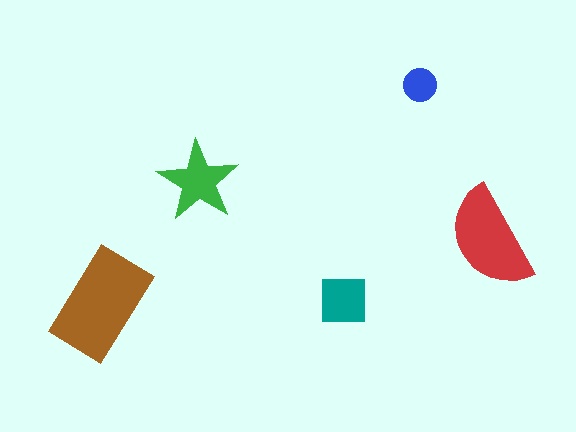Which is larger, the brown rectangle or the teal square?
The brown rectangle.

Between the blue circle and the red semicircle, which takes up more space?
The red semicircle.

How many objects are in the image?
There are 5 objects in the image.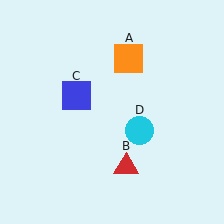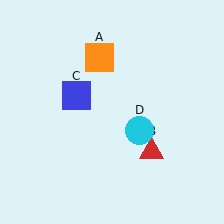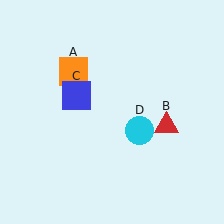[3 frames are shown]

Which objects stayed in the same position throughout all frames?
Blue square (object C) and cyan circle (object D) remained stationary.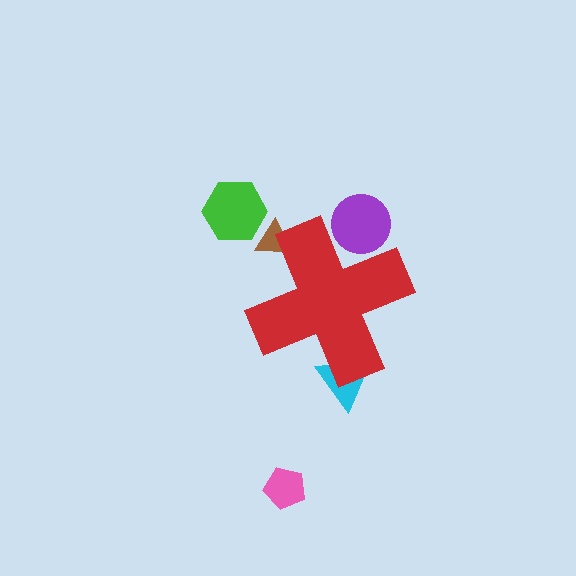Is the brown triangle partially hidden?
Yes, the brown triangle is partially hidden behind the red cross.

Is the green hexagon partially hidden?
No, the green hexagon is fully visible.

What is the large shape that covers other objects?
A red cross.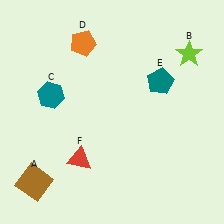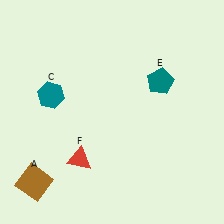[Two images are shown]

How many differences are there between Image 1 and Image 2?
There are 2 differences between the two images.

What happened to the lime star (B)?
The lime star (B) was removed in Image 2. It was in the top-right area of Image 1.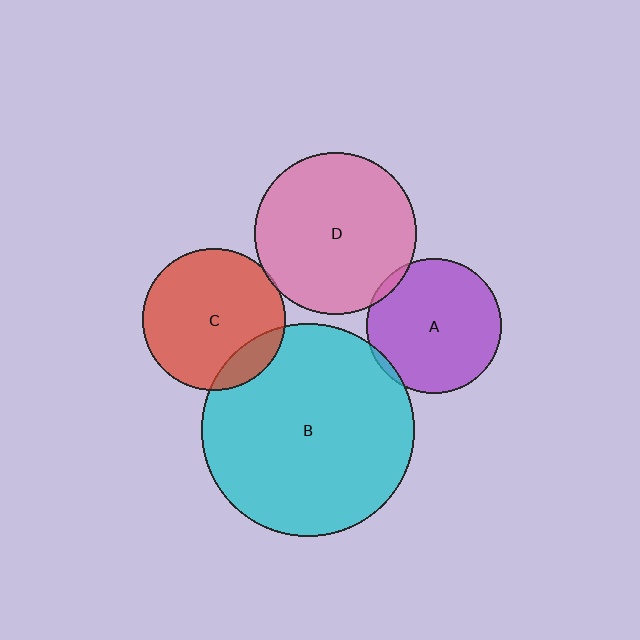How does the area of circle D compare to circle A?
Approximately 1.4 times.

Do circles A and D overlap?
Yes.